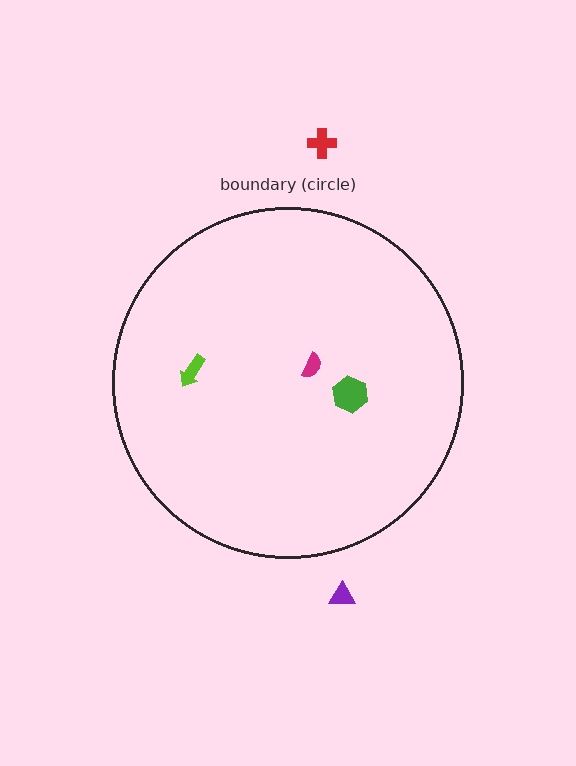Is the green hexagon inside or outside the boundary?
Inside.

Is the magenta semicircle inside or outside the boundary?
Inside.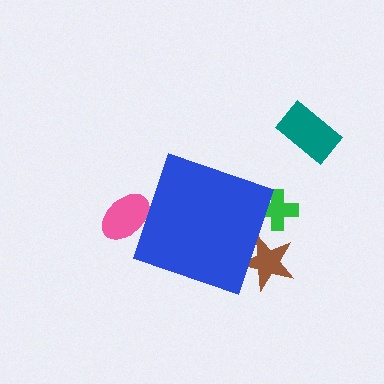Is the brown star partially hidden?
Yes, the brown star is partially hidden behind the blue diamond.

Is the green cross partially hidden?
Yes, the green cross is partially hidden behind the blue diamond.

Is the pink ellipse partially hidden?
Yes, the pink ellipse is partially hidden behind the blue diamond.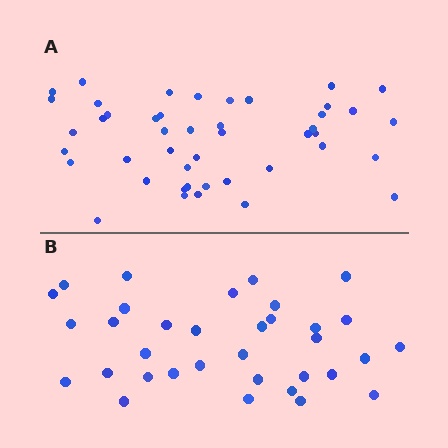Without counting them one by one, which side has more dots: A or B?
Region A (the top region) has more dots.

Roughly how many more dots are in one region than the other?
Region A has roughly 12 or so more dots than region B.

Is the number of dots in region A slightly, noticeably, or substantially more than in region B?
Region A has noticeably more, but not dramatically so. The ratio is roughly 1.3 to 1.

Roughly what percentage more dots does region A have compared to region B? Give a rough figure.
About 30% more.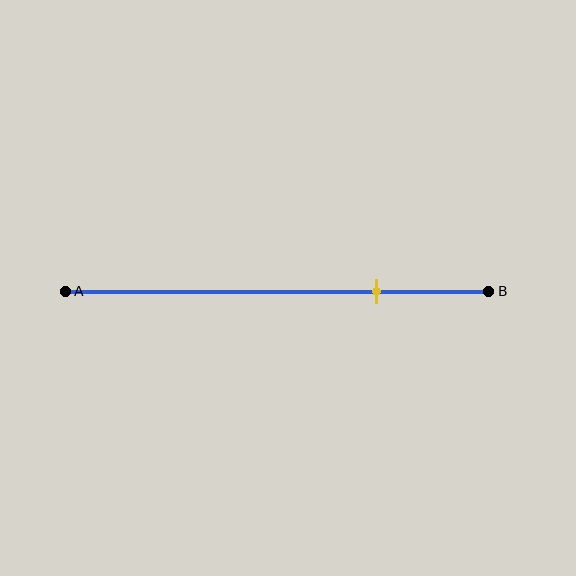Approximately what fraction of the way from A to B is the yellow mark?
The yellow mark is approximately 75% of the way from A to B.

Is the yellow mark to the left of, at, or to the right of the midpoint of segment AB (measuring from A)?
The yellow mark is to the right of the midpoint of segment AB.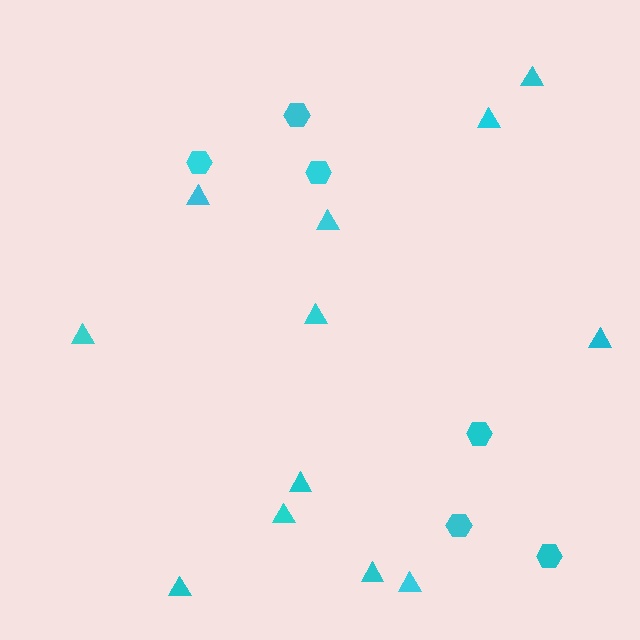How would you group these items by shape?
There are 2 groups: one group of triangles (12) and one group of hexagons (6).